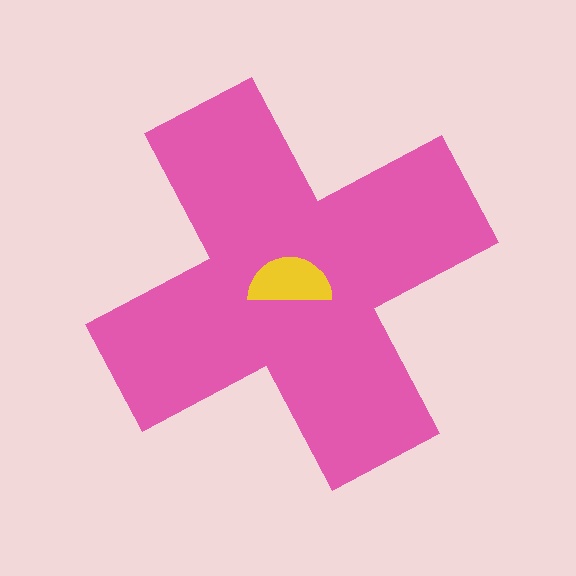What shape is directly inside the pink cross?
The yellow semicircle.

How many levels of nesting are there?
2.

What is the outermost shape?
The pink cross.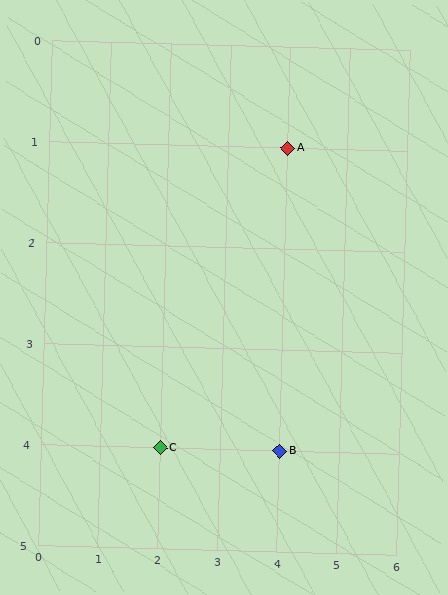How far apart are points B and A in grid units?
Points B and A are 3 rows apart.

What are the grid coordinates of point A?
Point A is at grid coordinates (4, 1).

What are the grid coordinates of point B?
Point B is at grid coordinates (4, 4).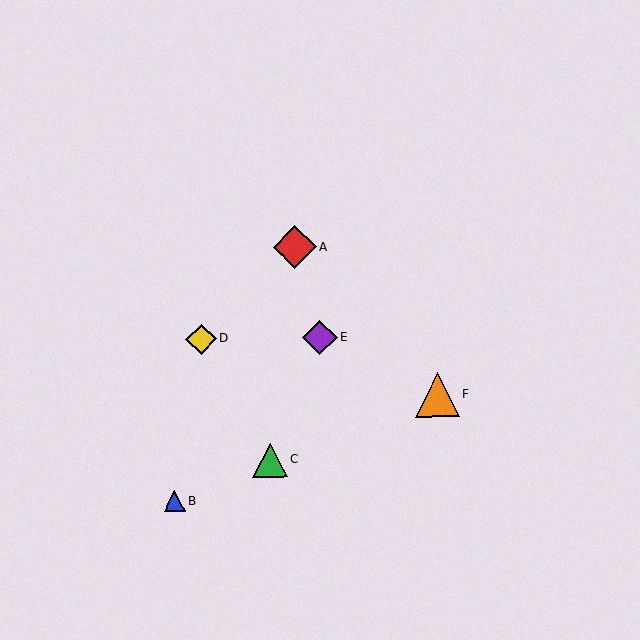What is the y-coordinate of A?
Object A is at y≈247.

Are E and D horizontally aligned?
Yes, both are at y≈337.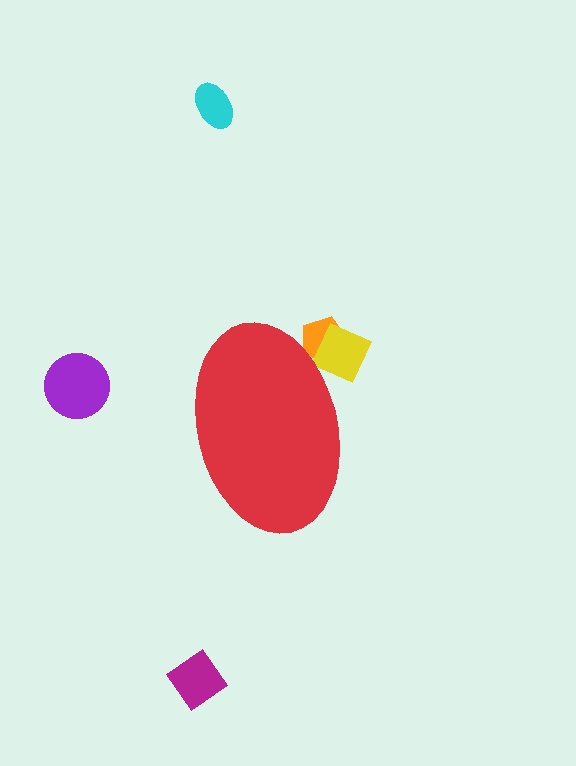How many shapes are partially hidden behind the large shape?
2 shapes are partially hidden.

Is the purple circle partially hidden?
No, the purple circle is fully visible.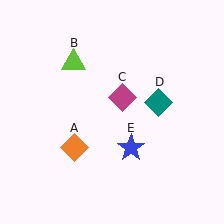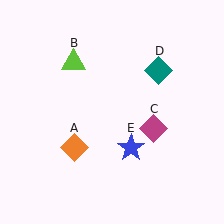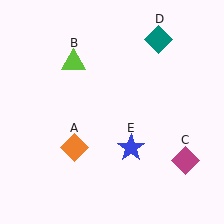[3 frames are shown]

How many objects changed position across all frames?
2 objects changed position: magenta diamond (object C), teal diamond (object D).